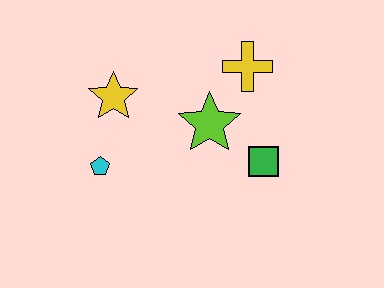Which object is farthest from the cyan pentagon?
The yellow cross is farthest from the cyan pentagon.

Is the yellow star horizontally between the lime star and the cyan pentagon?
Yes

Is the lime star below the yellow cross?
Yes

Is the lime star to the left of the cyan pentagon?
No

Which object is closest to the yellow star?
The cyan pentagon is closest to the yellow star.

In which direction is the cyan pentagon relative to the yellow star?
The cyan pentagon is below the yellow star.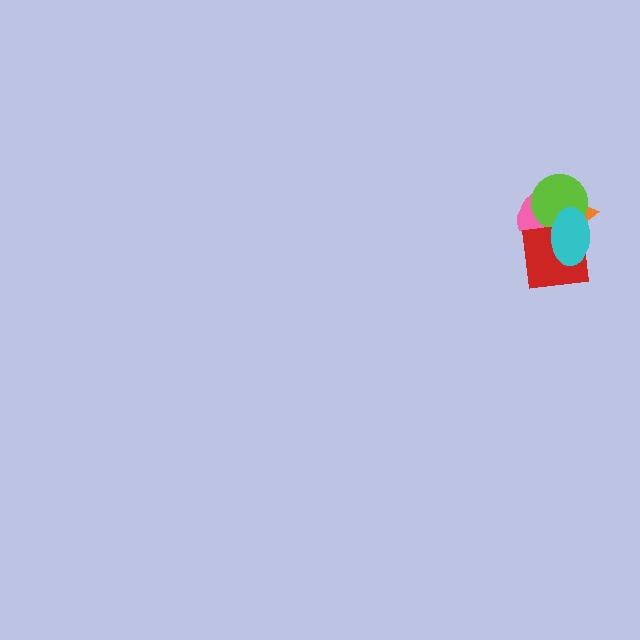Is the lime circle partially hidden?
Yes, it is partially covered by another shape.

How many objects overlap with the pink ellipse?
4 objects overlap with the pink ellipse.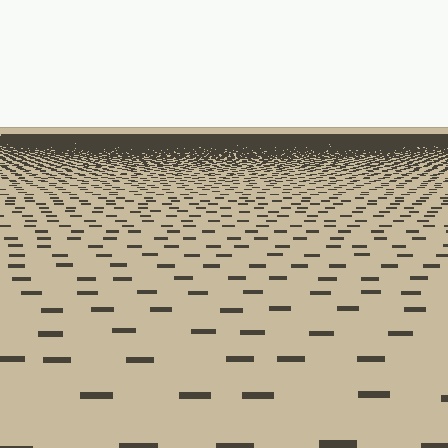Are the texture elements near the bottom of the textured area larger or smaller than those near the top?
Larger. Near the bottom, elements are closer to the viewer and appear at a bigger on-screen size.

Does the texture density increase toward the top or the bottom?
Density increases toward the top.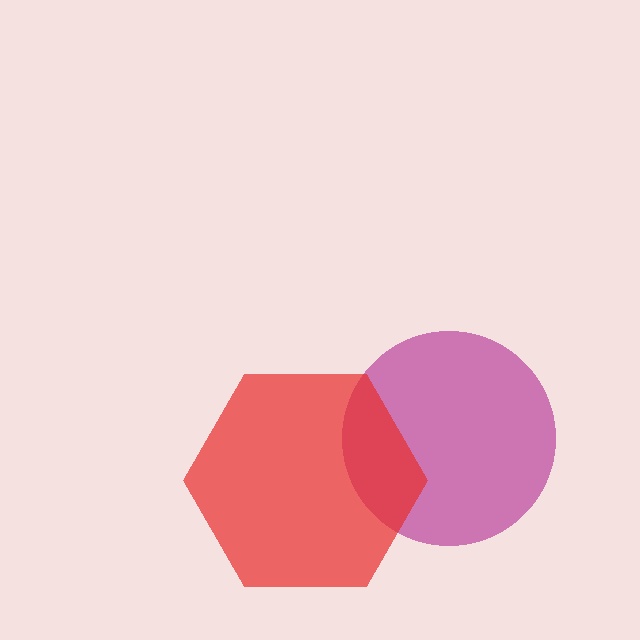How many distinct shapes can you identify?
There are 2 distinct shapes: a magenta circle, a red hexagon.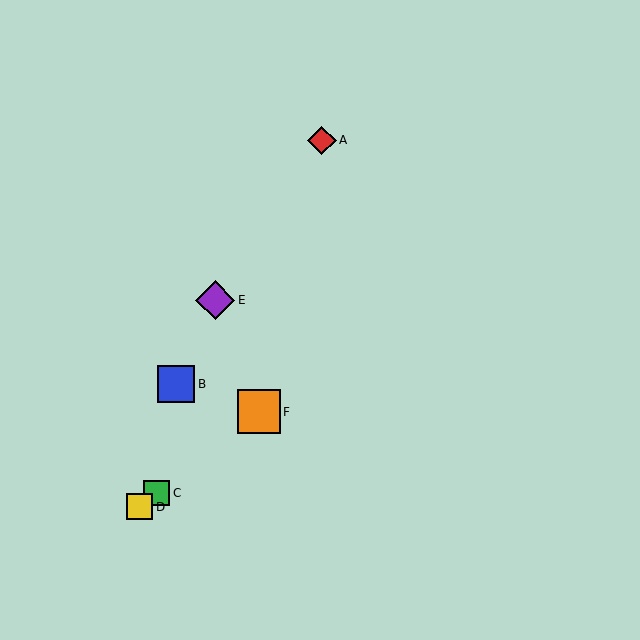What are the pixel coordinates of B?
Object B is at (176, 384).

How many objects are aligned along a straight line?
3 objects (C, D, F) are aligned along a straight line.